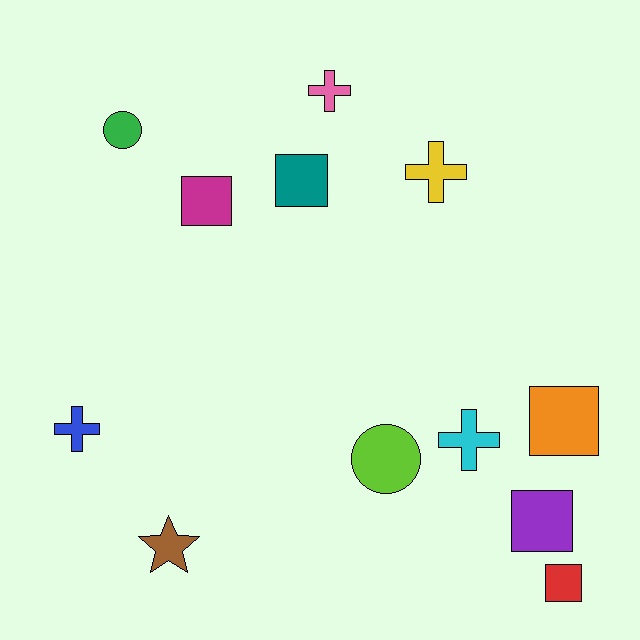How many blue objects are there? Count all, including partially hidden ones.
There is 1 blue object.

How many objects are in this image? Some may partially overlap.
There are 12 objects.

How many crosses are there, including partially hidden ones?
There are 4 crosses.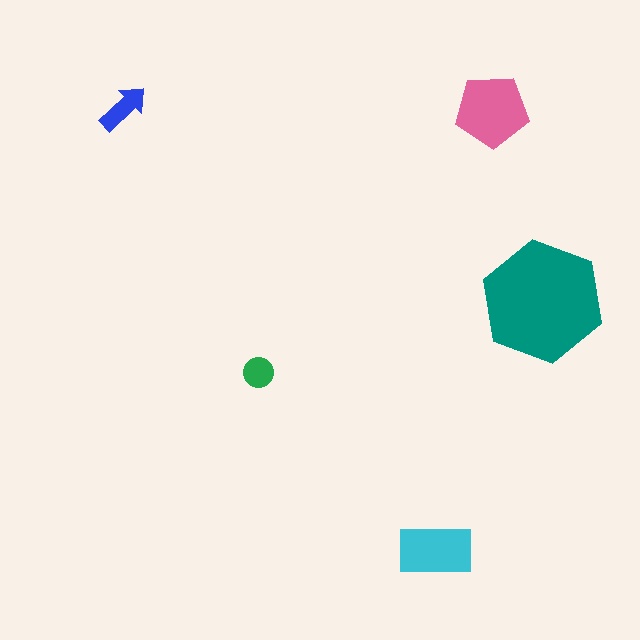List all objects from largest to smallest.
The teal hexagon, the pink pentagon, the cyan rectangle, the blue arrow, the green circle.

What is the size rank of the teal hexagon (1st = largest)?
1st.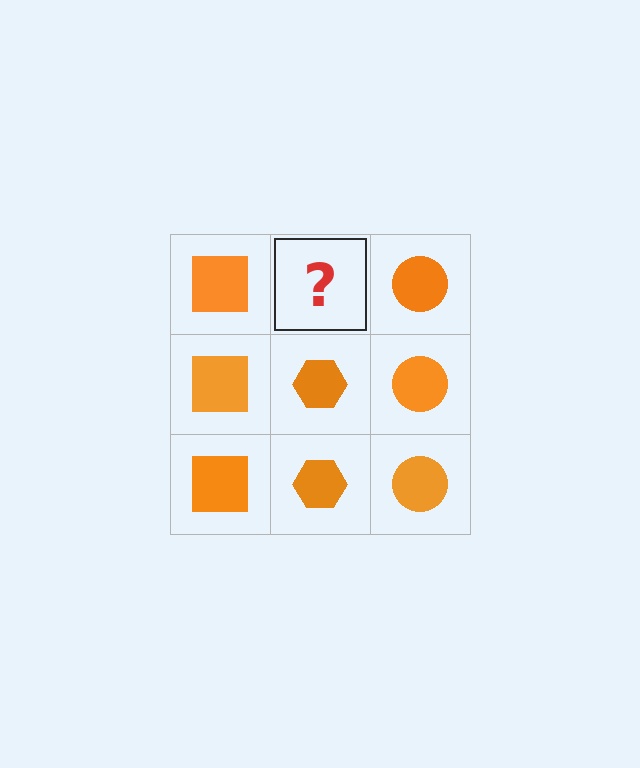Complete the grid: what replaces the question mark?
The question mark should be replaced with an orange hexagon.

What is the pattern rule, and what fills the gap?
The rule is that each column has a consistent shape. The gap should be filled with an orange hexagon.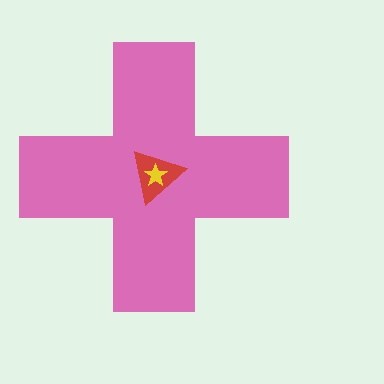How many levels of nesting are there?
3.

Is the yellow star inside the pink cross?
Yes.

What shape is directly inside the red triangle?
The yellow star.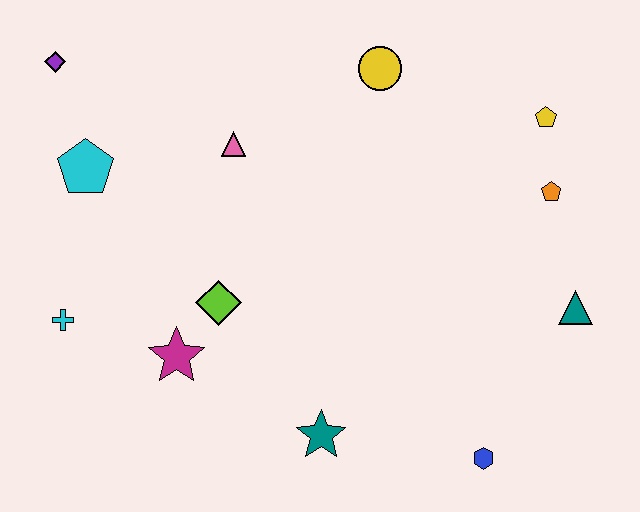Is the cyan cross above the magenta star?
Yes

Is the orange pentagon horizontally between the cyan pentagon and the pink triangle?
No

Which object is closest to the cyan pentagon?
The purple diamond is closest to the cyan pentagon.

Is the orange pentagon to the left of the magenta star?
No